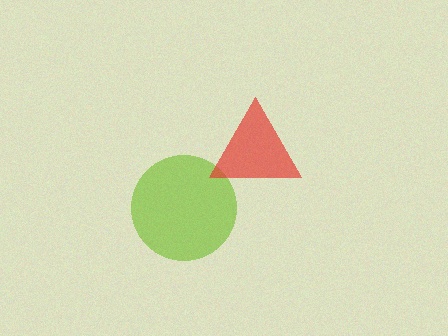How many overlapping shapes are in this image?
There are 2 overlapping shapes in the image.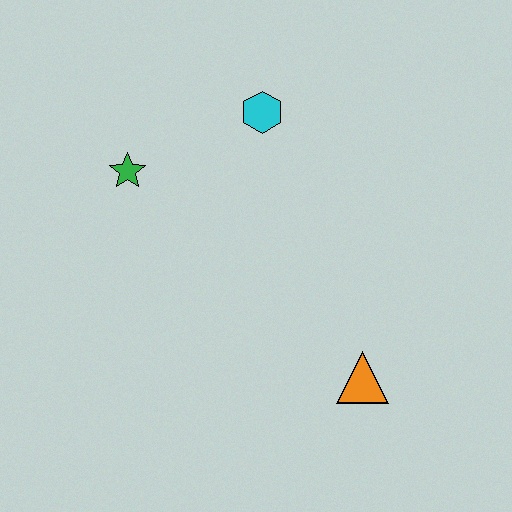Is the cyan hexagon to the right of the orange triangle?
No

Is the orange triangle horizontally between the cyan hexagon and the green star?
No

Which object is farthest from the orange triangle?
The green star is farthest from the orange triangle.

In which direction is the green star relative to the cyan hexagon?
The green star is to the left of the cyan hexagon.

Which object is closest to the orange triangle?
The cyan hexagon is closest to the orange triangle.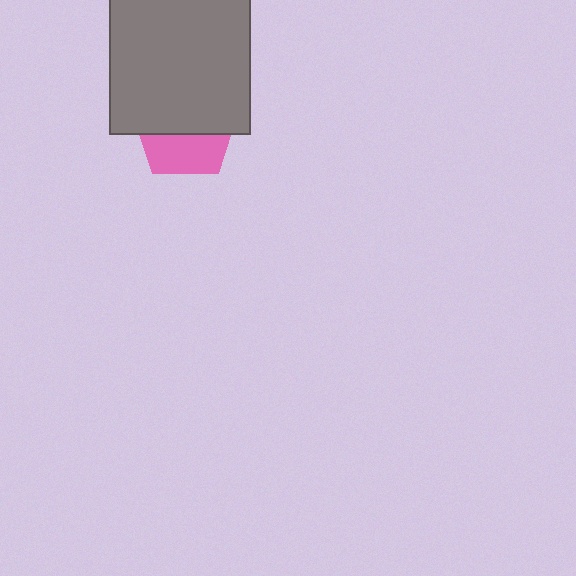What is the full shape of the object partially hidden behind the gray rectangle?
The partially hidden object is a pink pentagon.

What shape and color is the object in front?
The object in front is a gray rectangle.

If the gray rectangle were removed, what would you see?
You would see the complete pink pentagon.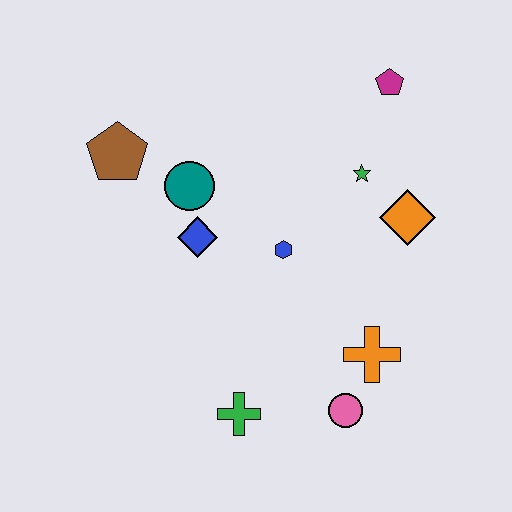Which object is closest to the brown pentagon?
The teal circle is closest to the brown pentagon.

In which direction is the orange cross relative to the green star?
The orange cross is below the green star.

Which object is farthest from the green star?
The green cross is farthest from the green star.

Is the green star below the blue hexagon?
No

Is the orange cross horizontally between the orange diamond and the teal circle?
Yes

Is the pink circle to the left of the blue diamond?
No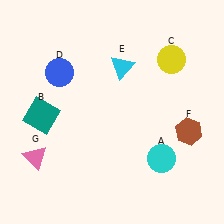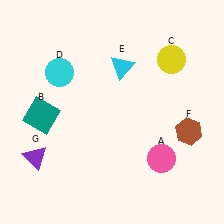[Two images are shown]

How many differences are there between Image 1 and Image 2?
There are 3 differences between the two images.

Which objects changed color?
A changed from cyan to pink. D changed from blue to cyan. G changed from pink to purple.